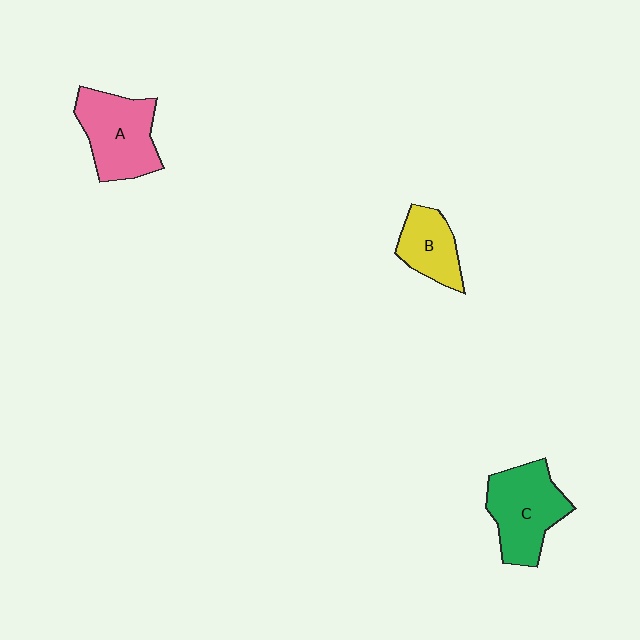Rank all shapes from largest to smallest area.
From largest to smallest: C (green), A (pink), B (yellow).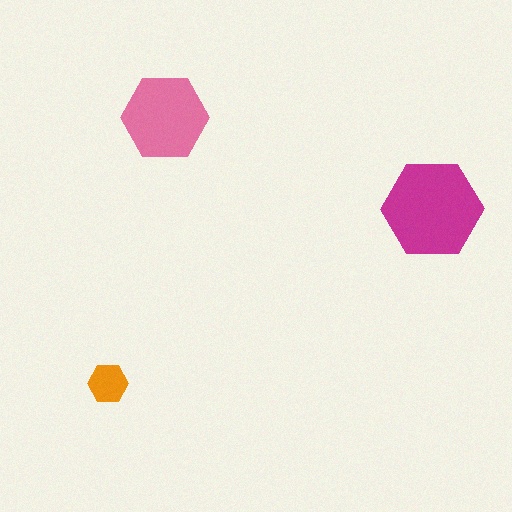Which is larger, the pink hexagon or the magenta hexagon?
The magenta one.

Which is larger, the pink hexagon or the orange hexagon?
The pink one.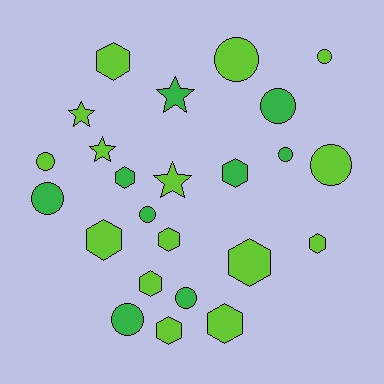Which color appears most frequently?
Lime, with 15 objects.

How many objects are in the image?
There are 24 objects.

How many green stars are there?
There is 1 green star.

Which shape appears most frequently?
Circle, with 10 objects.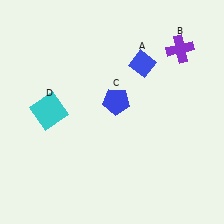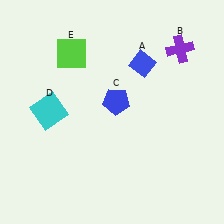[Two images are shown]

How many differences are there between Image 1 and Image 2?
There is 1 difference between the two images.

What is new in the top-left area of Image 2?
A lime square (E) was added in the top-left area of Image 2.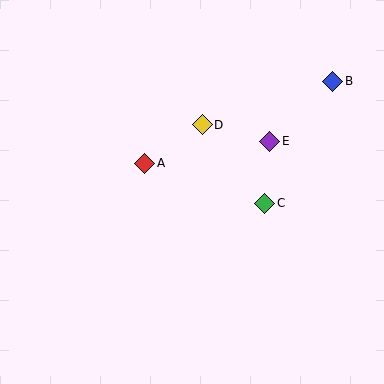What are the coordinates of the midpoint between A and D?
The midpoint between A and D is at (173, 144).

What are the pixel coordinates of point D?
Point D is at (202, 125).